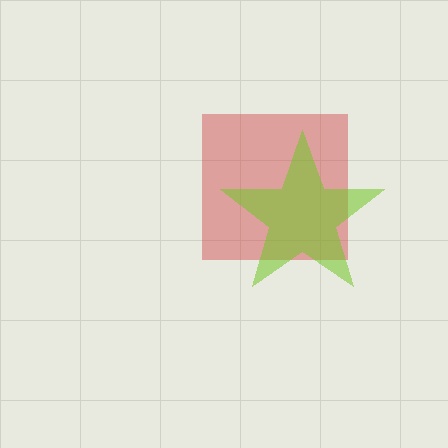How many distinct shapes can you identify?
There are 2 distinct shapes: a red square, a lime star.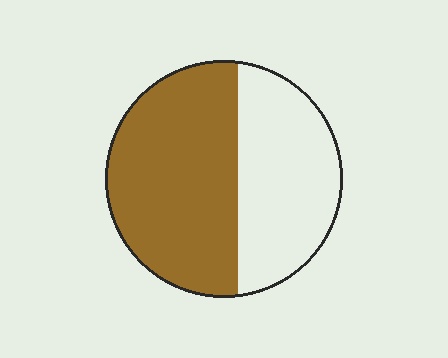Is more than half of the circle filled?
Yes.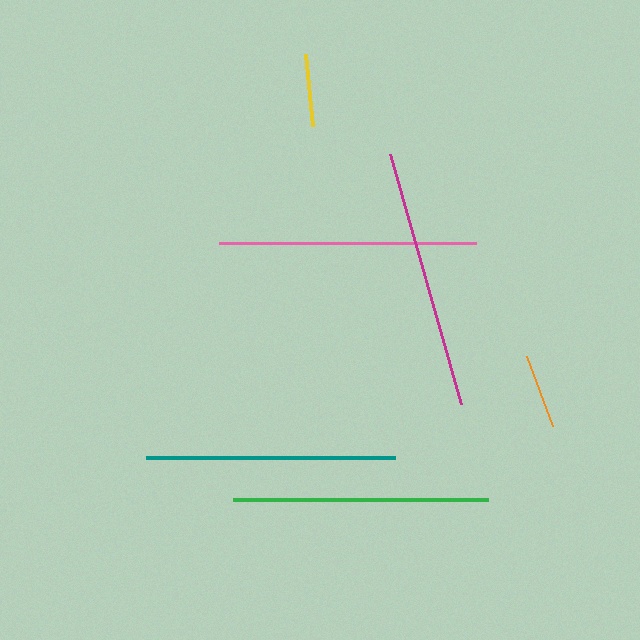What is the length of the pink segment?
The pink segment is approximately 257 pixels long.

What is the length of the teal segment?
The teal segment is approximately 250 pixels long.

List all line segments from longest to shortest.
From longest to shortest: magenta, pink, green, teal, orange, yellow.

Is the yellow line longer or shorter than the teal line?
The teal line is longer than the yellow line.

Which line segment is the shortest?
The yellow line is the shortest at approximately 72 pixels.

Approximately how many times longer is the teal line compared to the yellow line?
The teal line is approximately 3.5 times the length of the yellow line.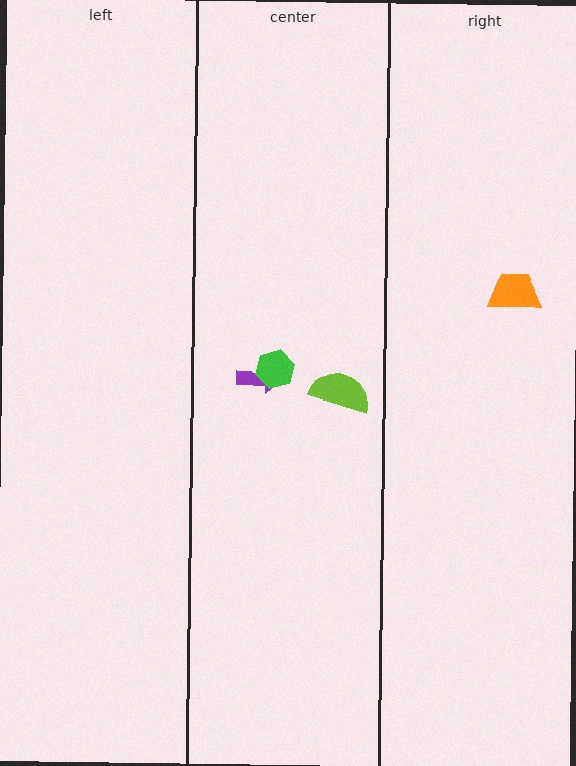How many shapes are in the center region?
3.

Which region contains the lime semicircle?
The center region.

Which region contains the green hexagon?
The center region.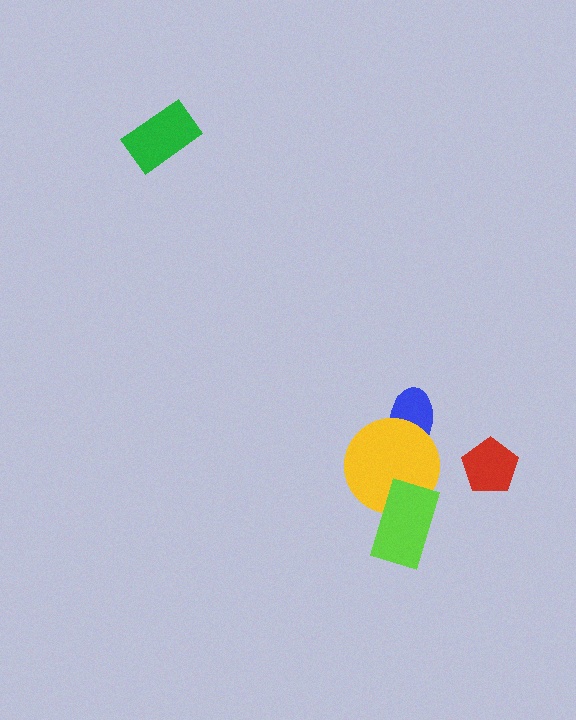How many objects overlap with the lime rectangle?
1 object overlaps with the lime rectangle.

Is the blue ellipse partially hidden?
Yes, it is partially covered by another shape.